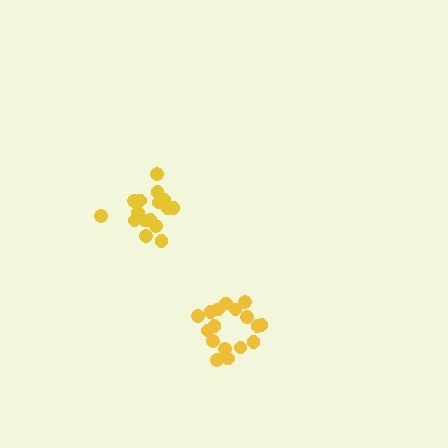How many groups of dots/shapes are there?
There are 2 groups.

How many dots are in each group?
Group 1: 16 dots, Group 2: 17 dots (33 total).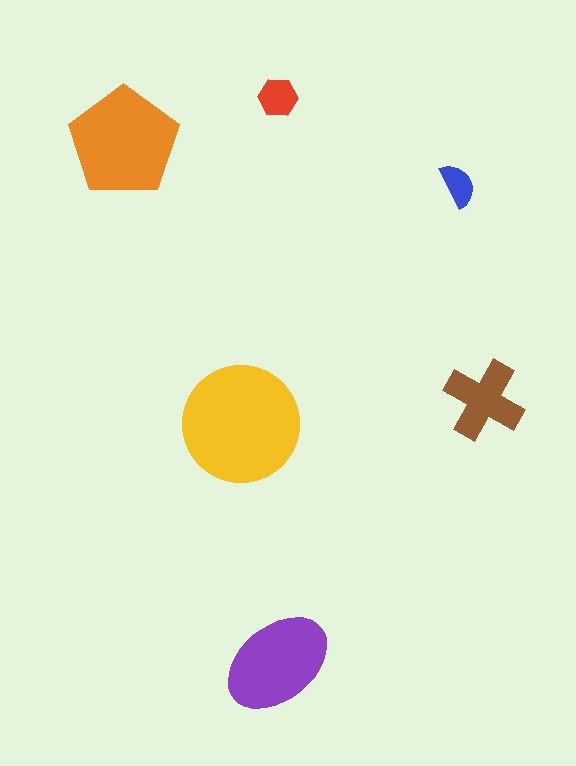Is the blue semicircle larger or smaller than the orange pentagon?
Smaller.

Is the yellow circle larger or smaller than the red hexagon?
Larger.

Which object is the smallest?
The blue semicircle.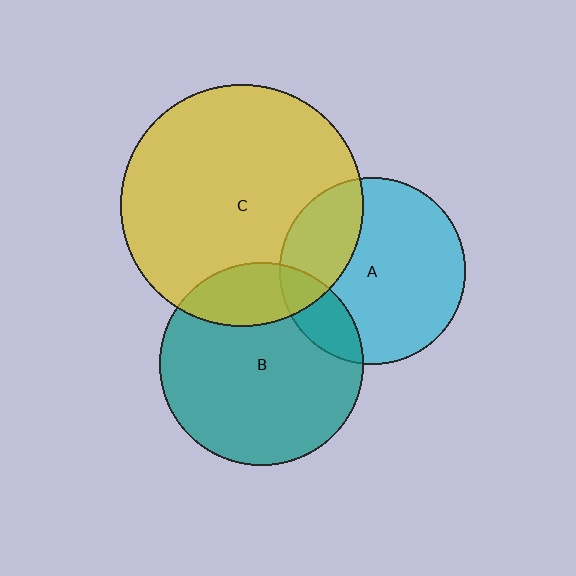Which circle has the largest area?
Circle C (yellow).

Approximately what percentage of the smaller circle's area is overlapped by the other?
Approximately 25%.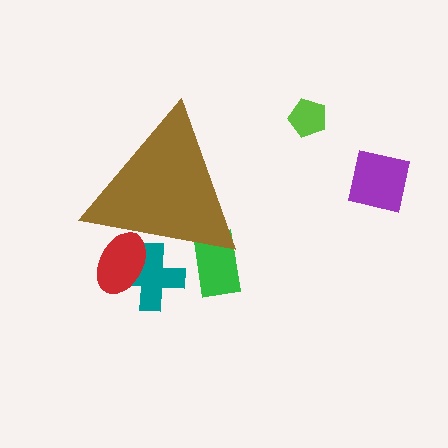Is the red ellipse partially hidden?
Yes, the red ellipse is partially hidden behind the brown triangle.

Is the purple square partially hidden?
No, the purple square is fully visible.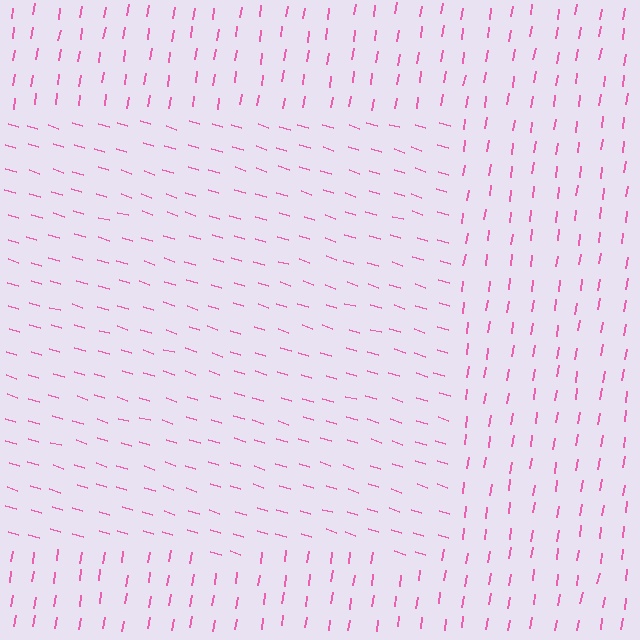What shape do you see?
I see a rectangle.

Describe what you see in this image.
The image is filled with small pink line segments. A rectangle region in the image has lines oriented differently from the surrounding lines, creating a visible texture boundary.